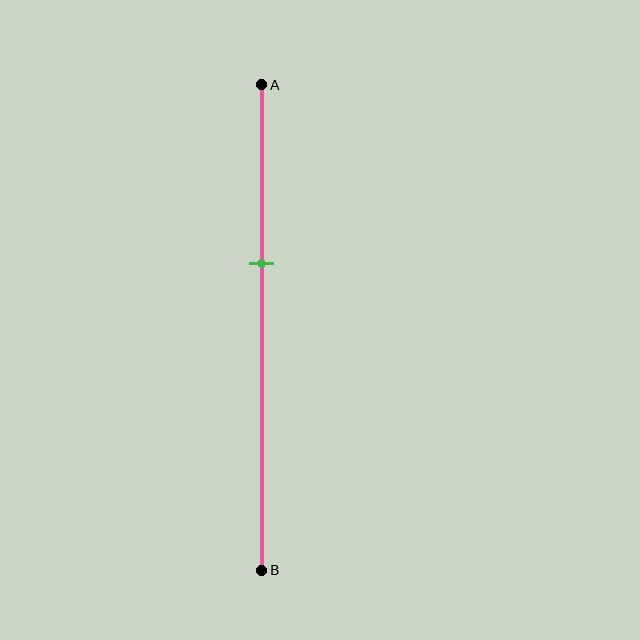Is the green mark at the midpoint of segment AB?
No, the mark is at about 35% from A, not at the 50% midpoint.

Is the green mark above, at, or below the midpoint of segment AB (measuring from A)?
The green mark is above the midpoint of segment AB.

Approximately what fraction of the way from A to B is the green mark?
The green mark is approximately 35% of the way from A to B.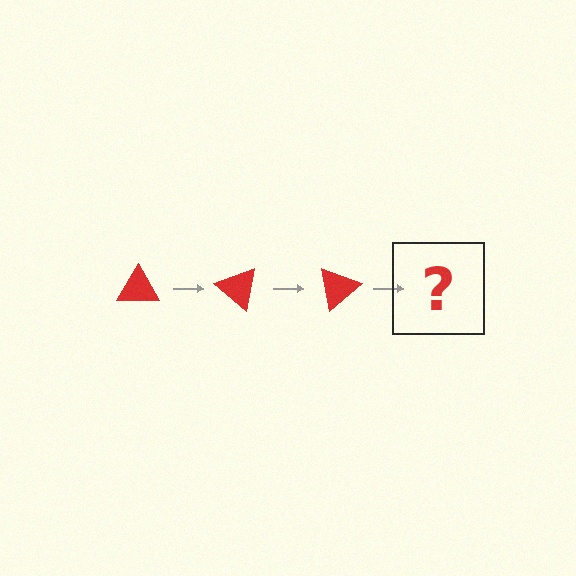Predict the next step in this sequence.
The next step is a red triangle rotated 120 degrees.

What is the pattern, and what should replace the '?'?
The pattern is that the triangle rotates 40 degrees each step. The '?' should be a red triangle rotated 120 degrees.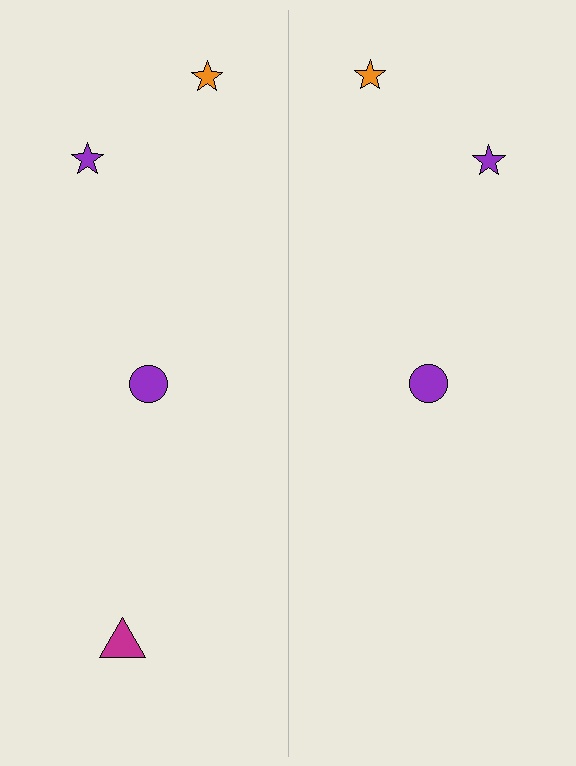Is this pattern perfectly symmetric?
No, the pattern is not perfectly symmetric. A magenta triangle is missing from the right side.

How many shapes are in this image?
There are 7 shapes in this image.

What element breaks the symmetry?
A magenta triangle is missing from the right side.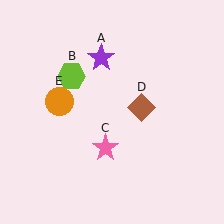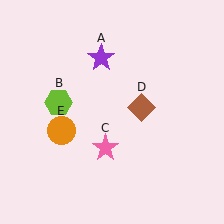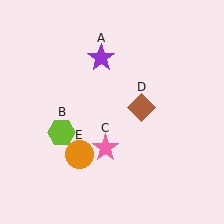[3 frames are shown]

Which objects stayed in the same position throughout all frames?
Purple star (object A) and pink star (object C) and brown diamond (object D) remained stationary.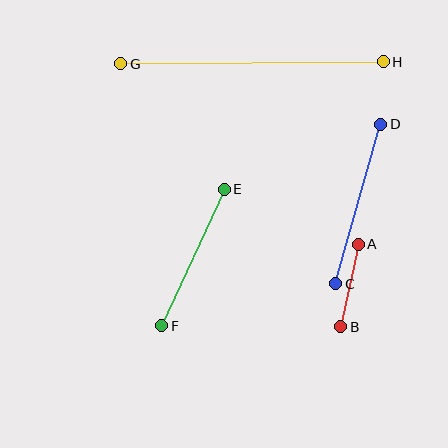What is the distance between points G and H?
The distance is approximately 263 pixels.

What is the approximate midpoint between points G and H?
The midpoint is at approximately (252, 63) pixels.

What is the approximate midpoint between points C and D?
The midpoint is at approximately (358, 204) pixels.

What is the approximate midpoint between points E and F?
The midpoint is at approximately (193, 258) pixels.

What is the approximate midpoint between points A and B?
The midpoint is at approximately (349, 286) pixels.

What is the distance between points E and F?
The distance is approximately 150 pixels.